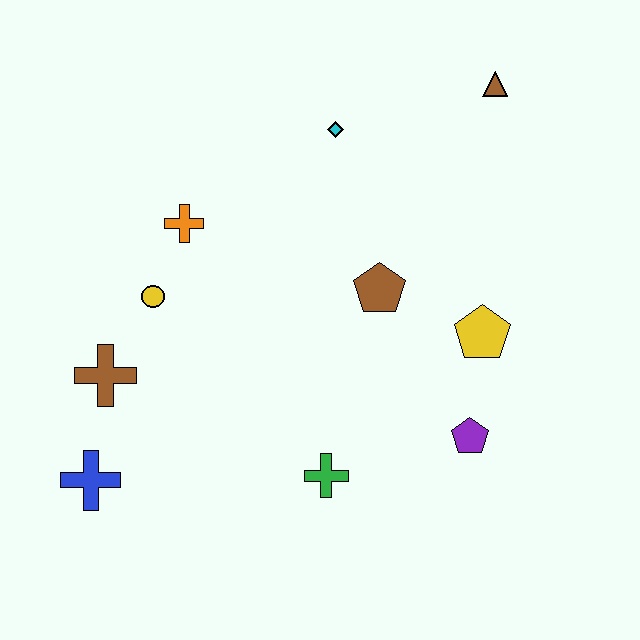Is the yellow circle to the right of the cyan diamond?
No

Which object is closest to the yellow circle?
The orange cross is closest to the yellow circle.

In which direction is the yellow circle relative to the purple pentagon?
The yellow circle is to the left of the purple pentagon.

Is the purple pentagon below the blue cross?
No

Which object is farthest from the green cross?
The brown triangle is farthest from the green cross.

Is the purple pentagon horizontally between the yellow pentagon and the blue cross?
Yes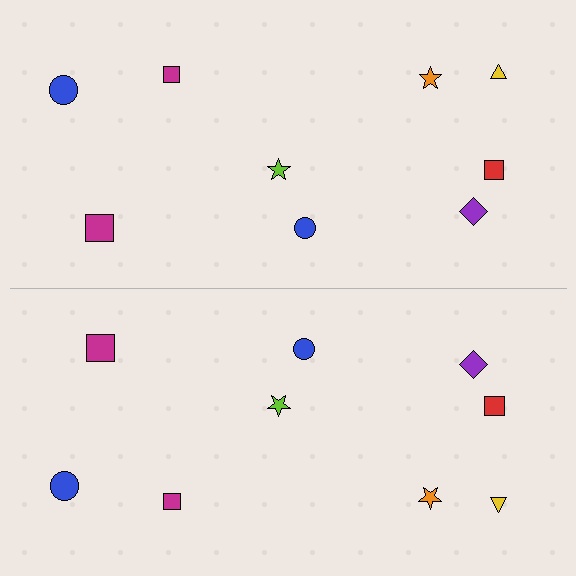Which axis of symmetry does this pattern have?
The pattern has a horizontal axis of symmetry running through the center of the image.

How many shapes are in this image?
There are 18 shapes in this image.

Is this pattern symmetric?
Yes, this pattern has bilateral (reflection) symmetry.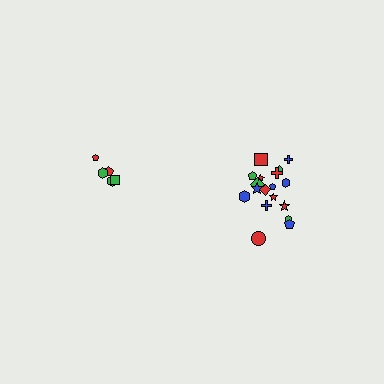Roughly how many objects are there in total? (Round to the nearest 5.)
Roughly 25 objects in total.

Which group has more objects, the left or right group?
The right group.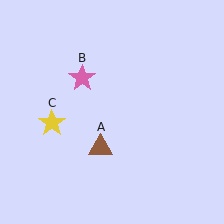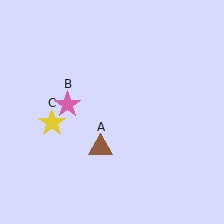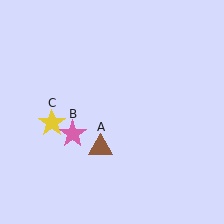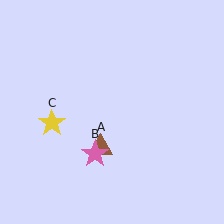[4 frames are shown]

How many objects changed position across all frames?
1 object changed position: pink star (object B).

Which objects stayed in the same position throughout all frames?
Brown triangle (object A) and yellow star (object C) remained stationary.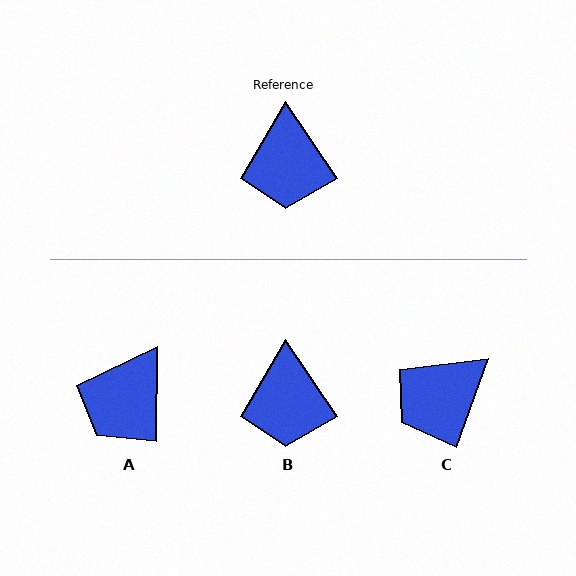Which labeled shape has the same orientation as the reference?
B.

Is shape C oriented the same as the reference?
No, it is off by about 54 degrees.